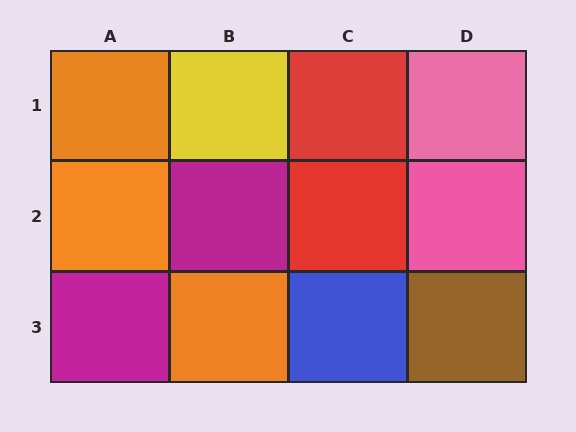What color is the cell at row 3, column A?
Magenta.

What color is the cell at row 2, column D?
Pink.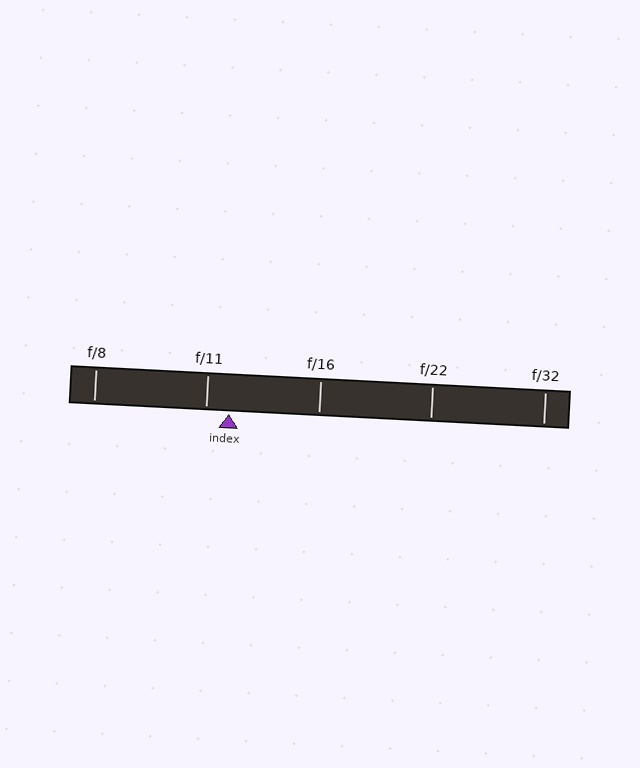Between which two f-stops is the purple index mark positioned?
The index mark is between f/11 and f/16.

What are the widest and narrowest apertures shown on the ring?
The widest aperture shown is f/8 and the narrowest is f/32.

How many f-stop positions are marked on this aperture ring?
There are 5 f-stop positions marked.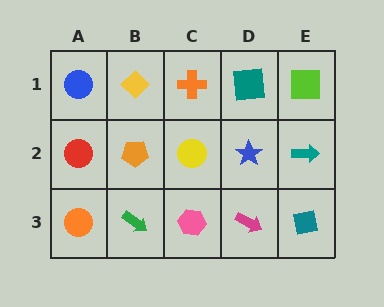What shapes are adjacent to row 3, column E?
A teal arrow (row 2, column E), a magenta arrow (row 3, column D).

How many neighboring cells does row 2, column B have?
4.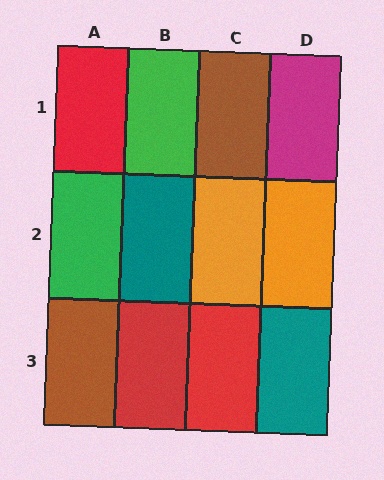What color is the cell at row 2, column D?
Orange.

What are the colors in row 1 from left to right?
Red, green, brown, magenta.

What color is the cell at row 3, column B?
Red.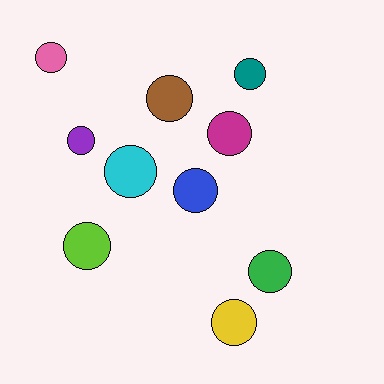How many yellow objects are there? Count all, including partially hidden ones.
There is 1 yellow object.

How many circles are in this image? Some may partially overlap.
There are 10 circles.